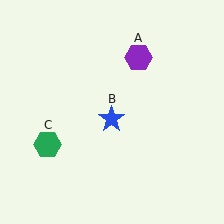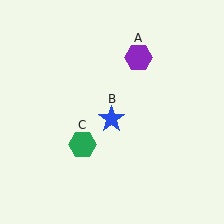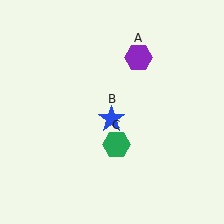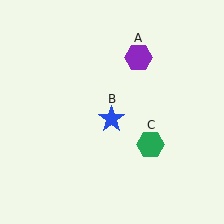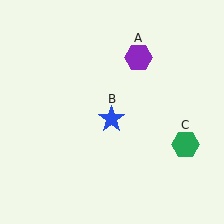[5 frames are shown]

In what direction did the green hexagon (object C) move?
The green hexagon (object C) moved right.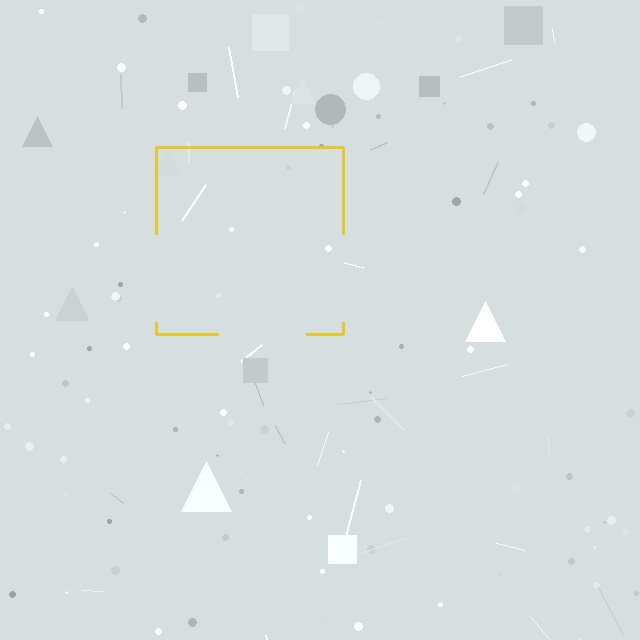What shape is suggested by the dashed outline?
The dashed outline suggests a square.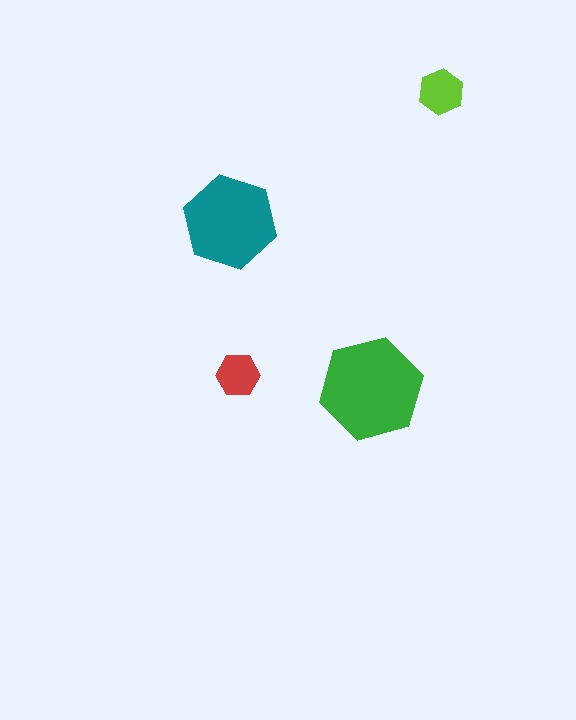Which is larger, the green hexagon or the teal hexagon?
The green one.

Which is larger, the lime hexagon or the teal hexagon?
The teal one.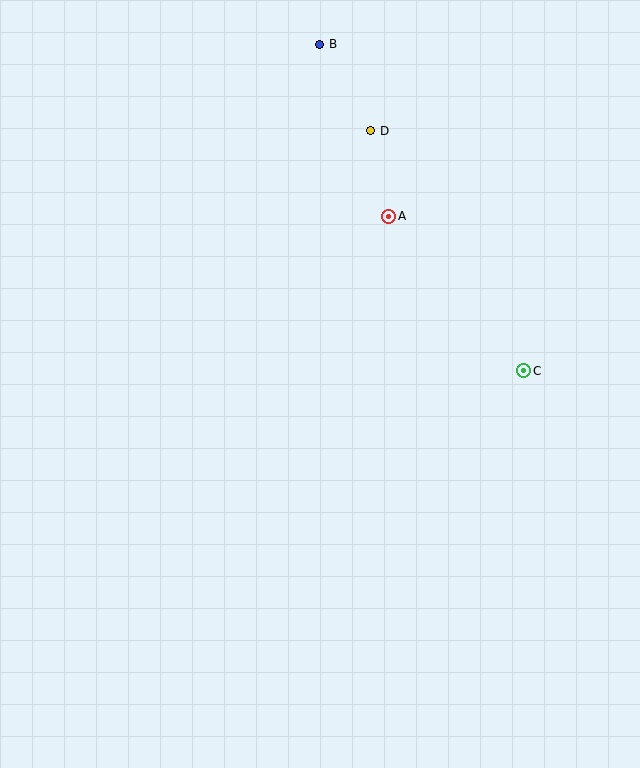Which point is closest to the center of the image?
Point A at (389, 216) is closest to the center.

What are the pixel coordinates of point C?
Point C is at (524, 371).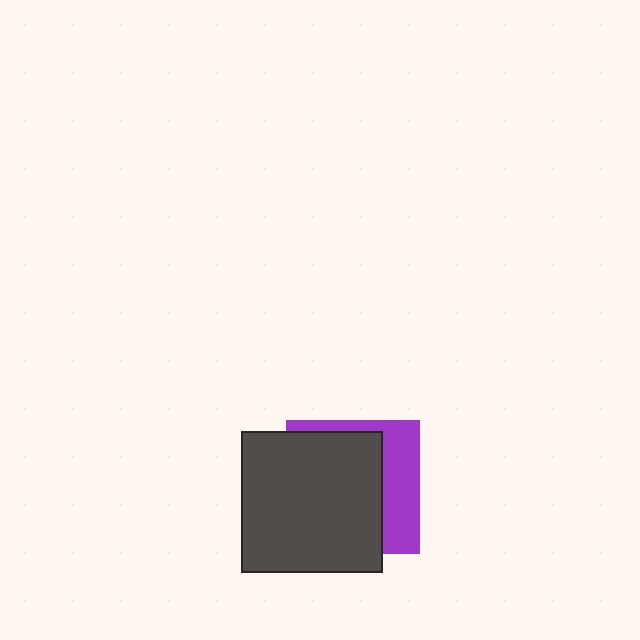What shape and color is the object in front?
The object in front is a dark gray square.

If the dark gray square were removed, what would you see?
You would see the complete purple square.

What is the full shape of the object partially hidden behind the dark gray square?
The partially hidden object is a purple square.